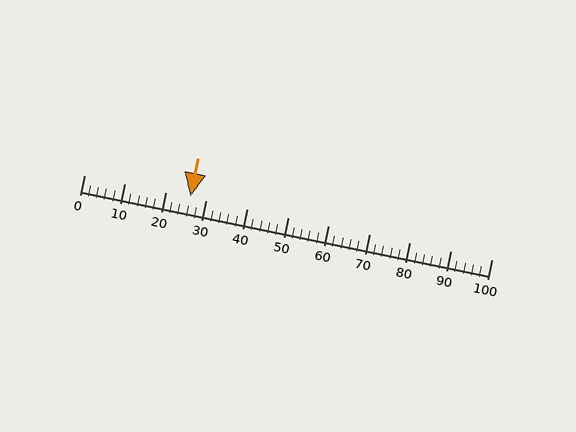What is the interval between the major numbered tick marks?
The major tick marks are spaced 10 units apart.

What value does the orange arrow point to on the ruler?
The orange arrow points to approximately 26.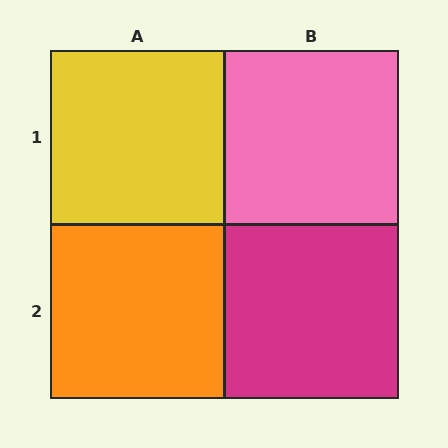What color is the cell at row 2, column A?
Orange.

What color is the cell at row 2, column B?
Magenta.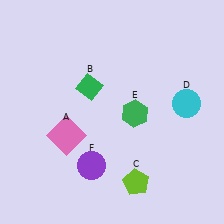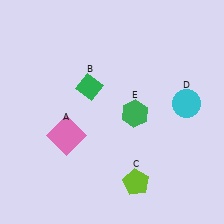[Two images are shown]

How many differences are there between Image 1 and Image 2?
There is 1 difference between the two images.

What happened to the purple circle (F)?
The purple circle (F) was removed in Image 2. It was in the bottom-left area of Image 1.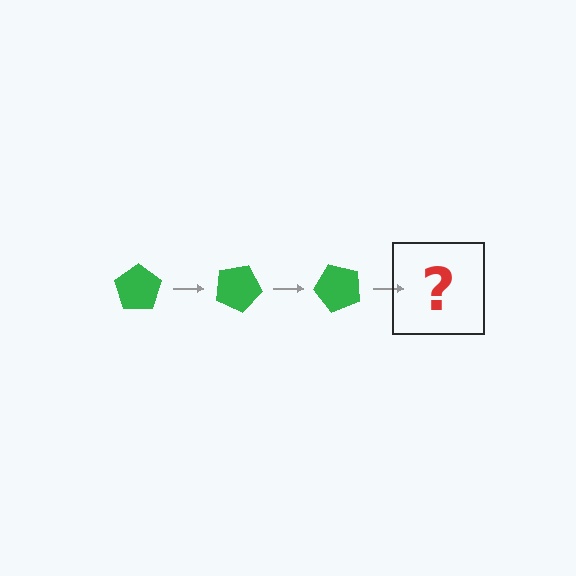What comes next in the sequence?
The next element should be a green pentagon rotated 75 degrees.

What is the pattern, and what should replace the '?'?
The pattern is that the pentagon rotates 25 degrees each step. The '?' should be a green pentagon rotated 75 degrees.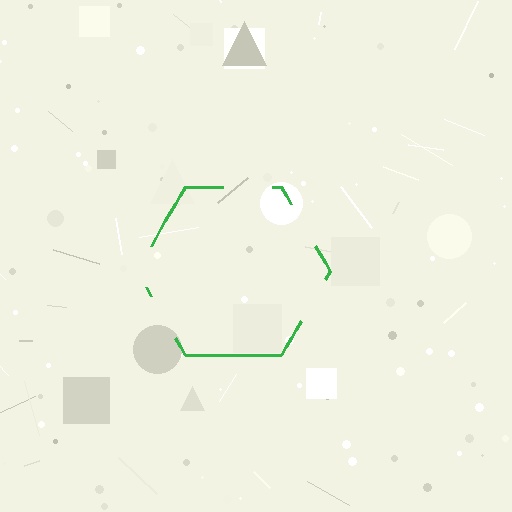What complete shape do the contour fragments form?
The contour fragments form a hexagon.